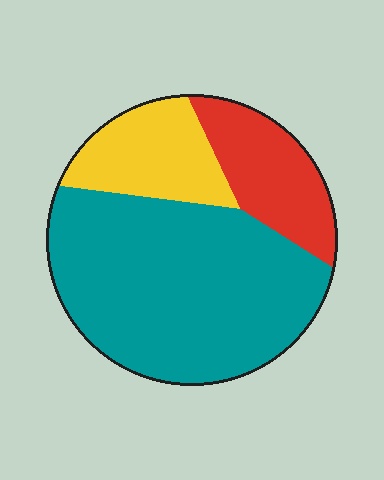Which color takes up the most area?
Teal, at roughly 60%.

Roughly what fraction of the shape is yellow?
Yellow takes up about one fifth (1/5) of the shape.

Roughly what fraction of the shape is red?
Red covers roughly 20% of the shape.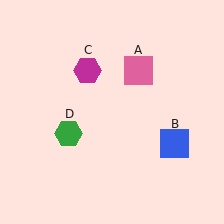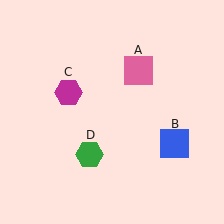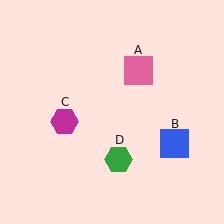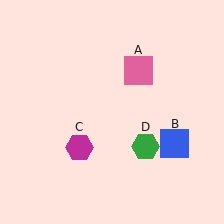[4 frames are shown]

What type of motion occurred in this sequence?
The magenta hexagon (object C), green hexagon (object D) rotated counterclockwise around the center of the scene.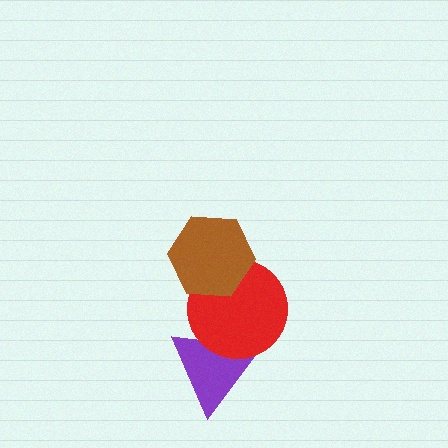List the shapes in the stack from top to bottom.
From top to bottom: the brown hexagon, the red circle, the purple triangle.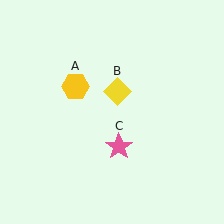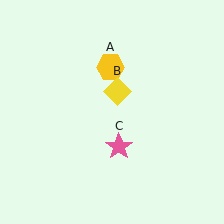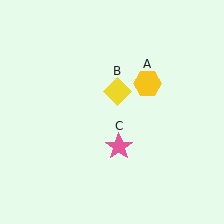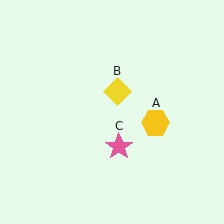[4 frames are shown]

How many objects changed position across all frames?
1 object changed position: yellow hexagon (object A).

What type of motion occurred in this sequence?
The yellow hexagon (object A) rotated clockwise around the center of the scene.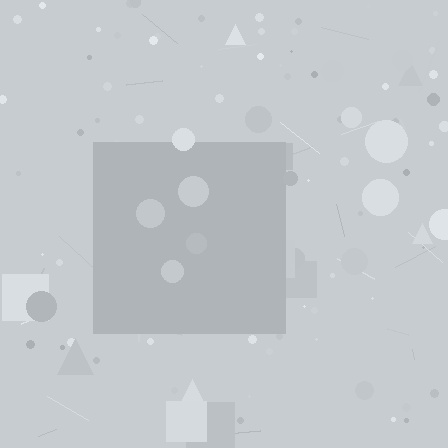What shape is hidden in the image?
A square is hidden in the image.